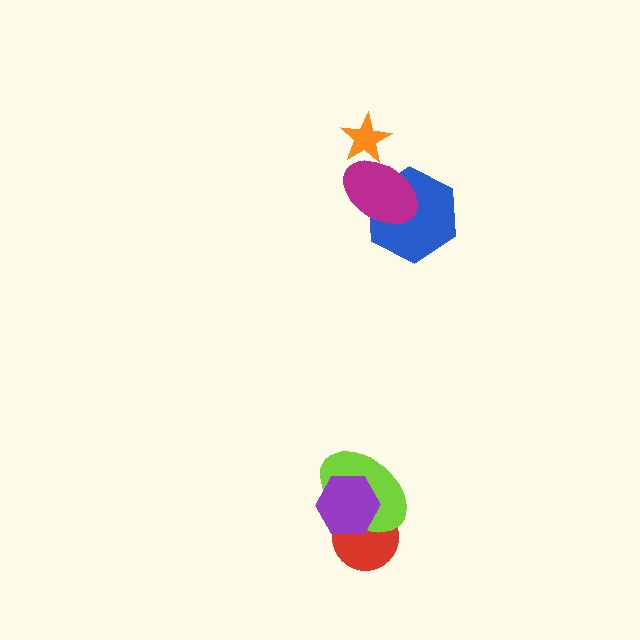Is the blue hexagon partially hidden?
Yes, it is partially covered by another shape.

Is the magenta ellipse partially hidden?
Yes, it is partially covered by another shape.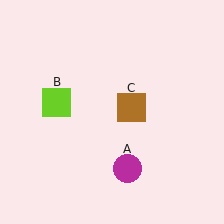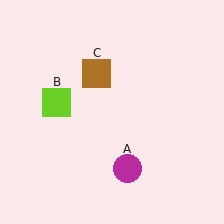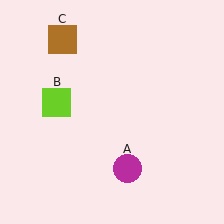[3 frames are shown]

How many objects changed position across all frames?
1 object changed position: brown square (object C).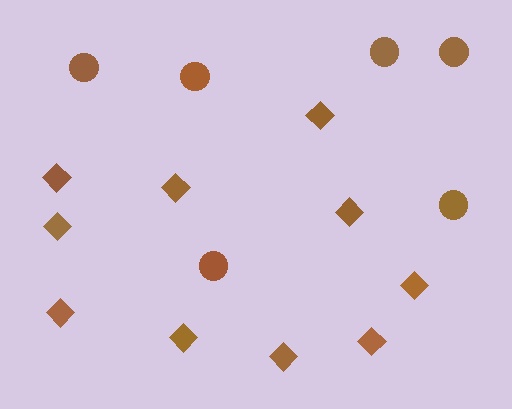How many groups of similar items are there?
There are 2 groups: one group of diamonds (10) and one group of circles (6).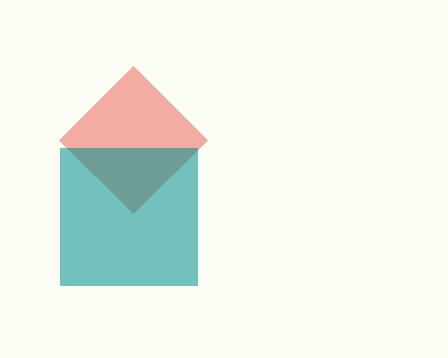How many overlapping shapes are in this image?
There are 2 overlapping shapes in the image.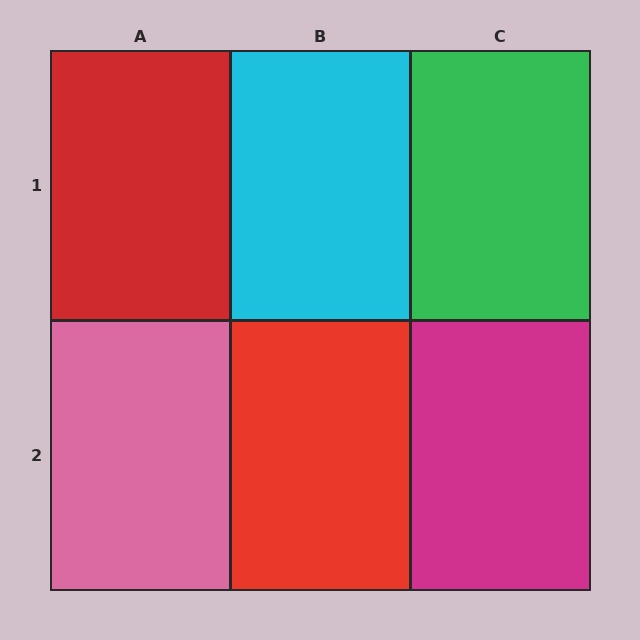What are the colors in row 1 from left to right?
Red, cyan, green.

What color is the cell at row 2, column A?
Pink.